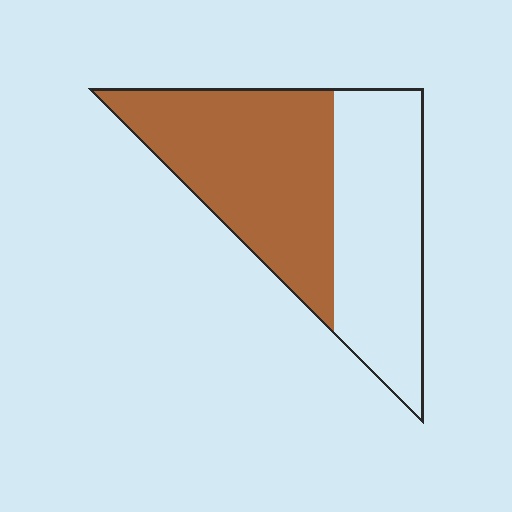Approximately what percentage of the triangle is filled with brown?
Approximately 55%.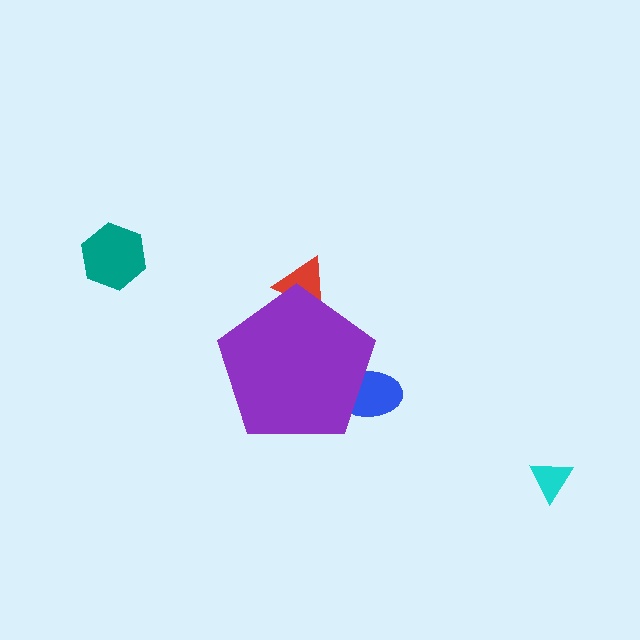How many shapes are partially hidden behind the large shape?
2 shapes are partially hidden.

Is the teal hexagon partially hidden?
No, the teal hexagon is fully visible.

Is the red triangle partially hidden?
Yes, the red triangle is partially hidden behind the purple pentagon.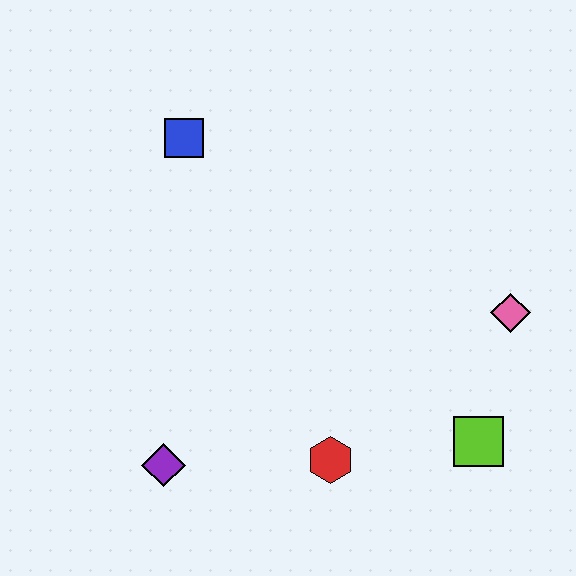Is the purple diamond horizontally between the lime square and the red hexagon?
No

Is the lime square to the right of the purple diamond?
Yes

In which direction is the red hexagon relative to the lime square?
The red hexagon is to the left of the lime square.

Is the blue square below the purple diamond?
No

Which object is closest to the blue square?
The purple diamond is closest to the blue square.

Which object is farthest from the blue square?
The lime square is farthest from the blue square.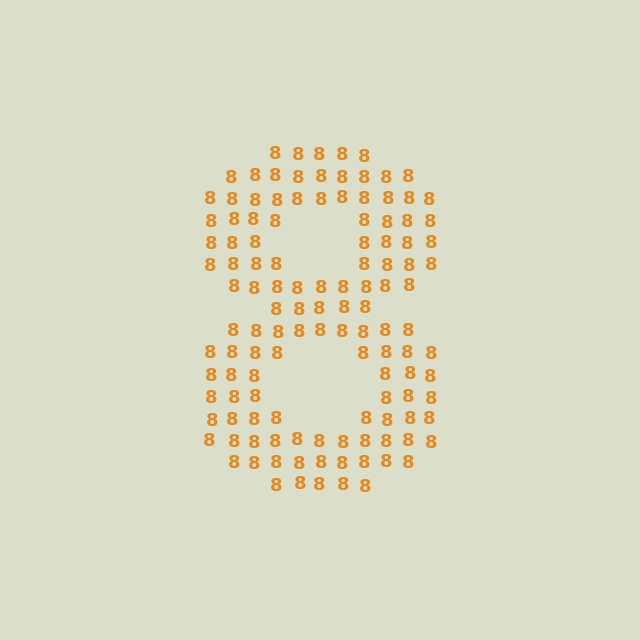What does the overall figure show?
The overall figure shows the digit 8.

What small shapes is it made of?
It is made of small digit 8's.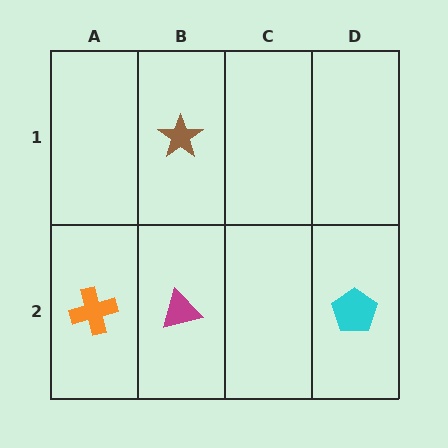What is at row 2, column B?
A magenta triangle.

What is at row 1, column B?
A brown star.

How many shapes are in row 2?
3 shapes.